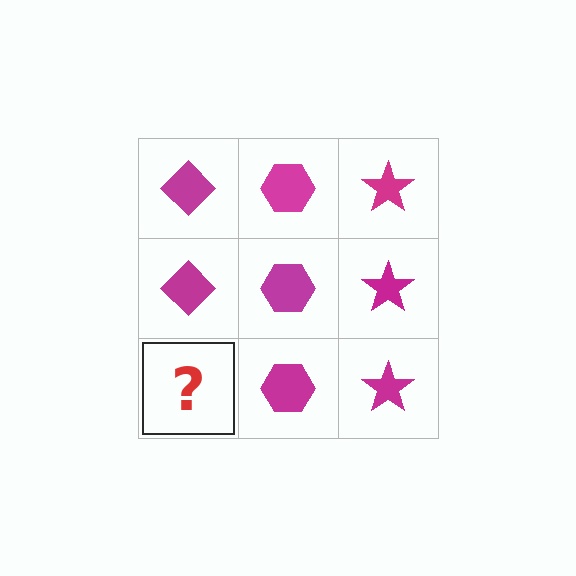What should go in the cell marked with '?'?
The missing cell should contain a magenta diamond.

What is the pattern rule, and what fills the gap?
The rule is that each column has a consistent shape. The gap should be filled with a magenta diamond.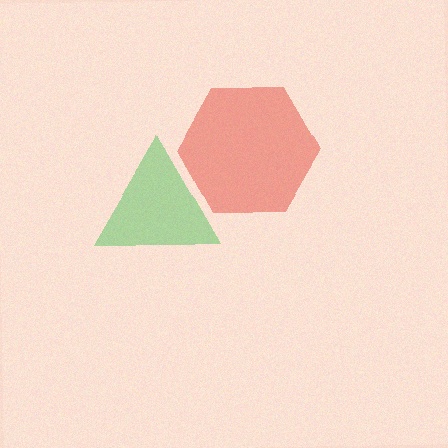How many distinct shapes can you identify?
There are 2 distinct shapes: a red hexagon, a green triangle.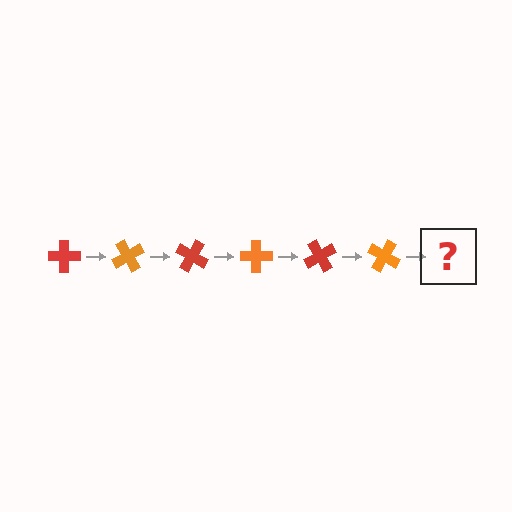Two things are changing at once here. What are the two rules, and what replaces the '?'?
The two rules are that it rotates 60 degrees each step and the color cycles through red and orange. The '?' should be a red cross, rotated 360 degrees from the start.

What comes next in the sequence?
The next element should be a red cross, rotated 360 degrees from the start.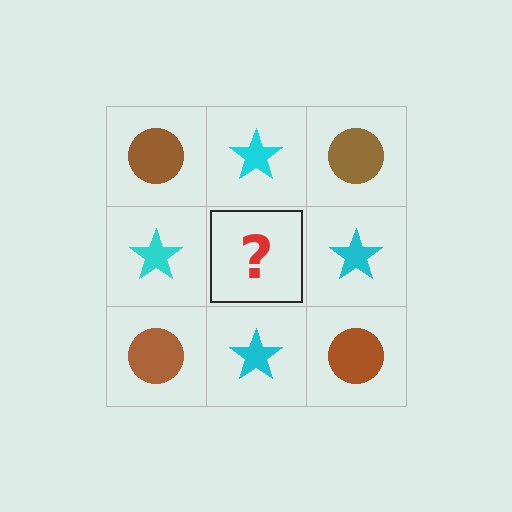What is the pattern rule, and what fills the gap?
The rule is that it alternates brown circle and cyan star in a checkerboard pattern. The gap should be filled with a brown circle.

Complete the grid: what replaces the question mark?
The question mark should be replaced with a brown circle.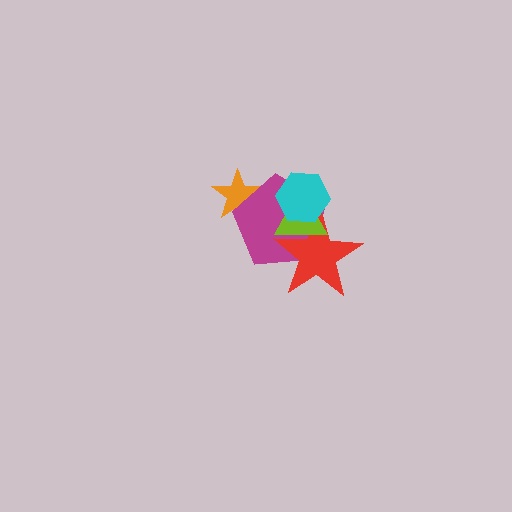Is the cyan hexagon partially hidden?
No, no other shape covers it.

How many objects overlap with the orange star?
1 object overlaps with the orange star.